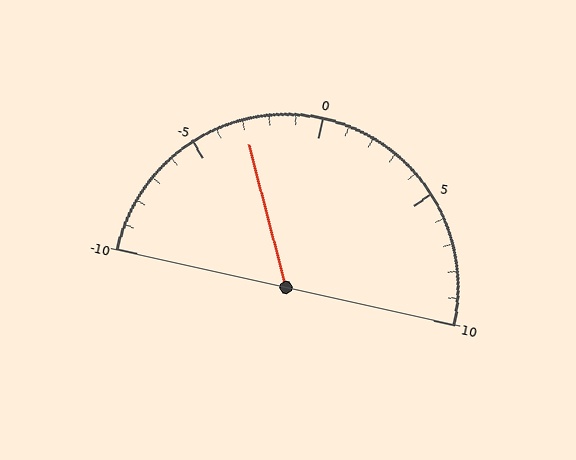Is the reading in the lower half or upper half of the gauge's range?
The reading is in the lower half of the range (-10 to 10).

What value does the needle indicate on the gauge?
The needle indicates approximately -3.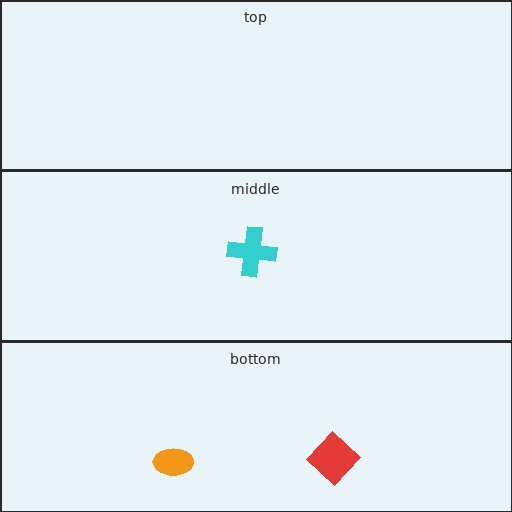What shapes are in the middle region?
The cyan cross.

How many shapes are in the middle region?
1.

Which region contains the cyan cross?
The middle region.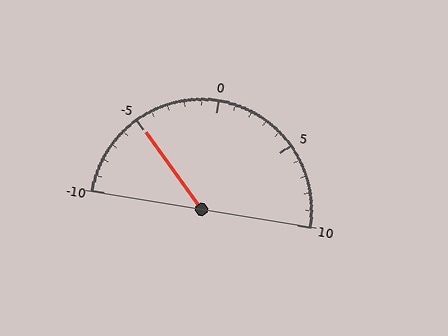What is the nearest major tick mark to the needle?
The nearest major tick mark is -5.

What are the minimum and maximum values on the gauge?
The gauge ranges from -10 to 10.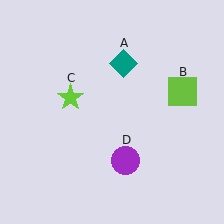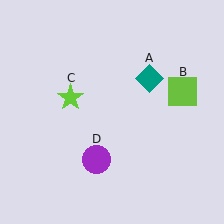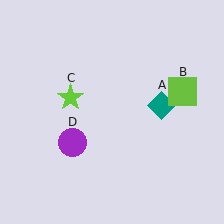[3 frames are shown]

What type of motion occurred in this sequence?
The teal diamond (object A), purple circle (object D) rotated clockwise around the center of the scene.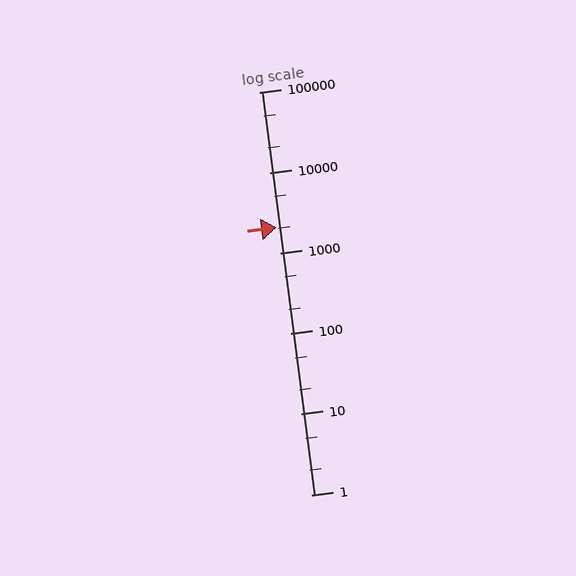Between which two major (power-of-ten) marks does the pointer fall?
The pointer is between 1000 and 10000.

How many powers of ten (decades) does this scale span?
The scale spans 5 decades, from 1 to 100000.